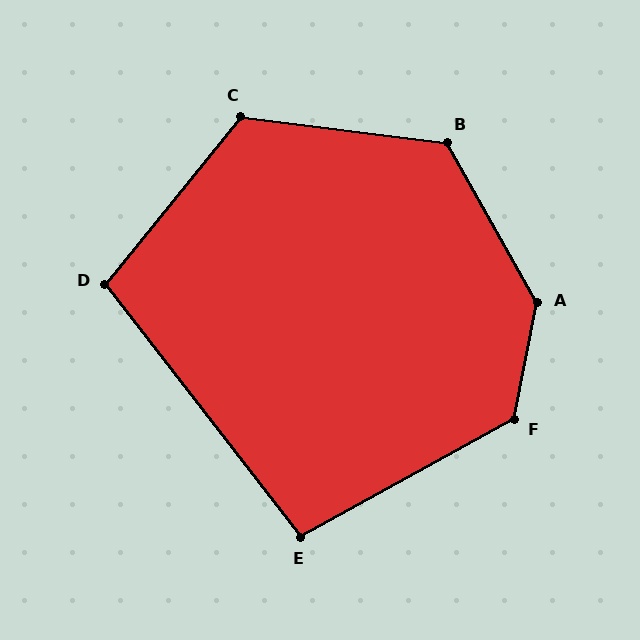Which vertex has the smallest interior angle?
E, at approximately 99 degrees.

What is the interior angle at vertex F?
Approximately 130 degrees (obtuse).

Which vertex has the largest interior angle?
A, at approximately 139 degrees.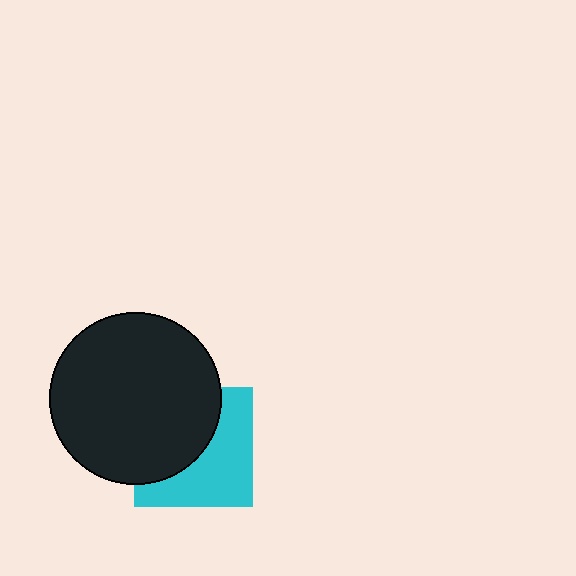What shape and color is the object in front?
The object in front is a black circle.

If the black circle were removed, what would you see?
You would see the complete cyan square.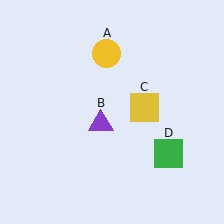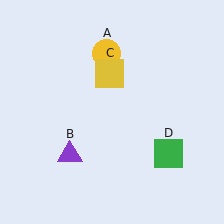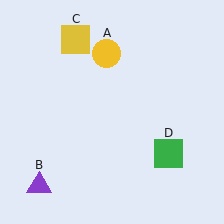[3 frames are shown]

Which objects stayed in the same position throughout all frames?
Yellow circle (object A) and green square (object D) remained stationary.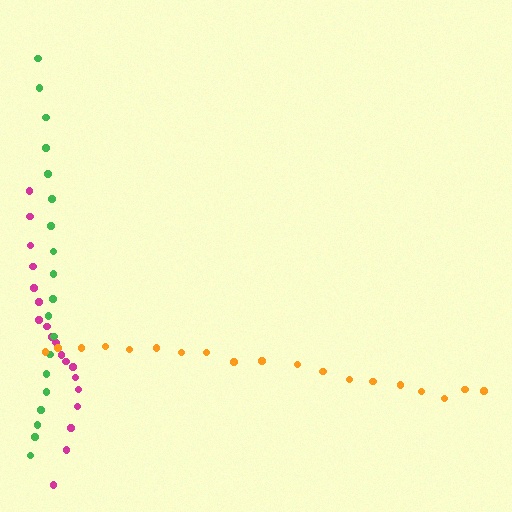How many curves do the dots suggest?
There are 3 distinct paths.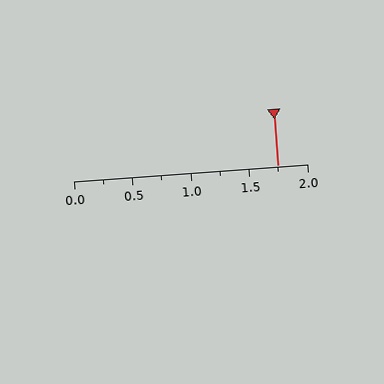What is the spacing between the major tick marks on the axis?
The major ticks are spaced 0.5 apart.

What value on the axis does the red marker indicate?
The marker indicates approximately 1.75.